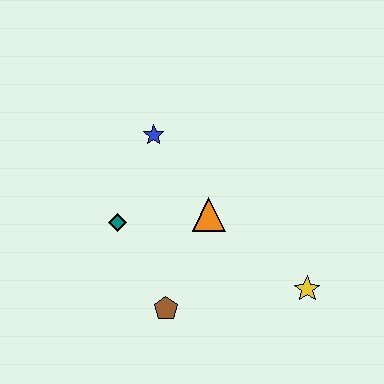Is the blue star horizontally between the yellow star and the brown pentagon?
No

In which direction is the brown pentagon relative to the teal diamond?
The brown pentagon is below the teal diamond.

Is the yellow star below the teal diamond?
Yes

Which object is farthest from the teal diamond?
The yellow star is farthest from the teal diamond.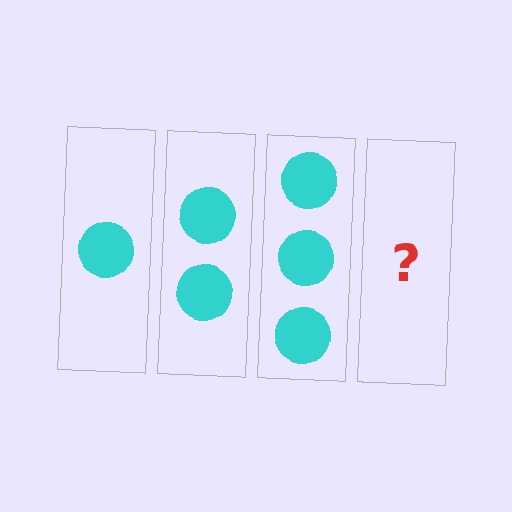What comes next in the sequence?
The next element should be 4 circles.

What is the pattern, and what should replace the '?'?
The pattern is that each step adds one more circle. The '?' should be 4 circles.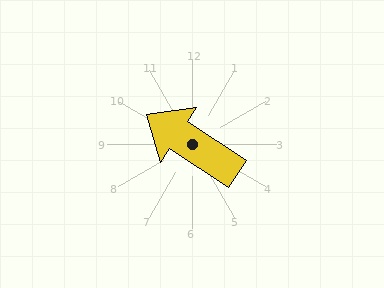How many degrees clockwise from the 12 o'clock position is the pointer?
Approximately 304 degrees.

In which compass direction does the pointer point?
Northwest.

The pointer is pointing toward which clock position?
Roughly 10 o'clock.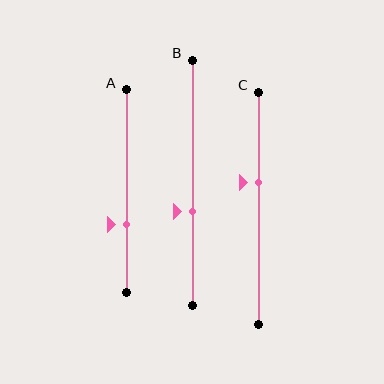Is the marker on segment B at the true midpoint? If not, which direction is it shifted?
No, the marker on segment B is shifted downward by about 12% of the segment length.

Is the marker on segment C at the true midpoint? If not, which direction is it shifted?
No, the marker on segment C is shifted upward by about 11% of the segment length.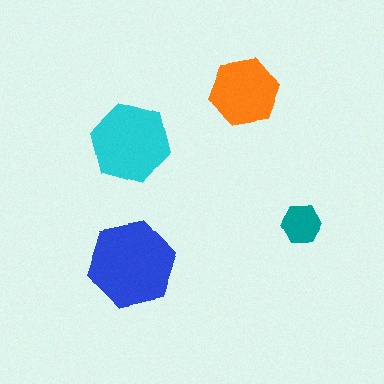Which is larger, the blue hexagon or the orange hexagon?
The blue one.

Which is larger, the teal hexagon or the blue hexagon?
The blue one.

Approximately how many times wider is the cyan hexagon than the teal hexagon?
About 2 times wider.